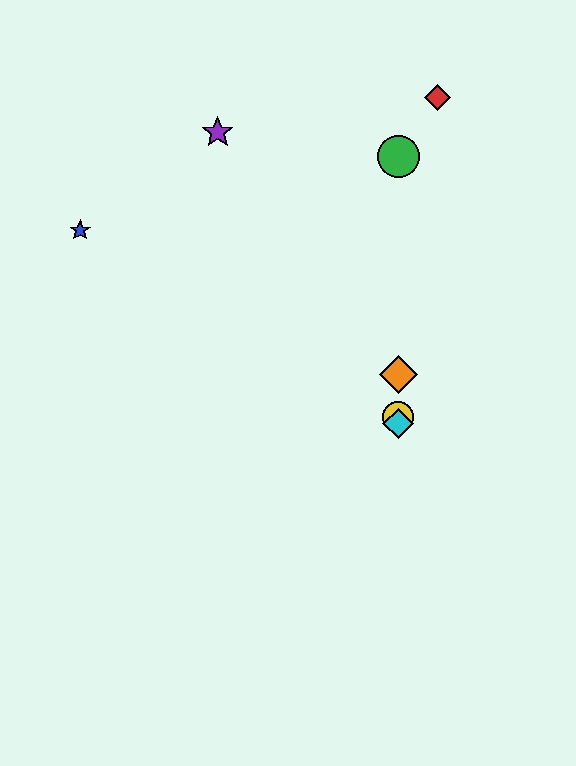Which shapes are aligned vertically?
The green circle, the yellow circle, the orange diamond, the cyan diamond are aligned vertically.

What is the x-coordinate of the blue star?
The blue star is at x≈80.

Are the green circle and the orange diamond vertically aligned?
Yes, both are at x≈398.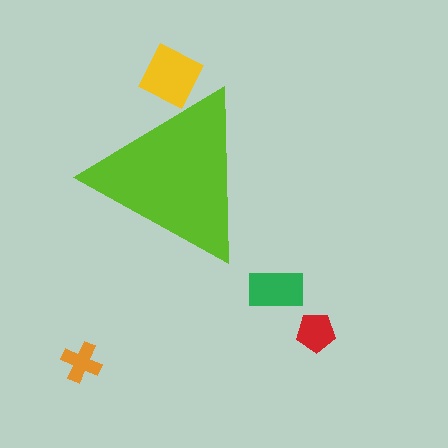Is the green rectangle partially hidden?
No, the green rectangle is fully visible.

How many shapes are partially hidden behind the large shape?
1 shape is partially hidden.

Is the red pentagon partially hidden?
No, the red pentagon is fully visible.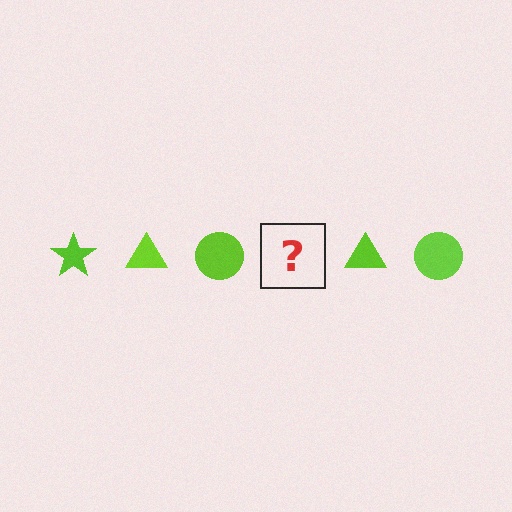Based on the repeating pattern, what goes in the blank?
The blank should be a lime star.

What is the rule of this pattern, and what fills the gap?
The rule is that the pattern cycles through star, triangle, circle shapes in lime. The gap should be filled with a lime star.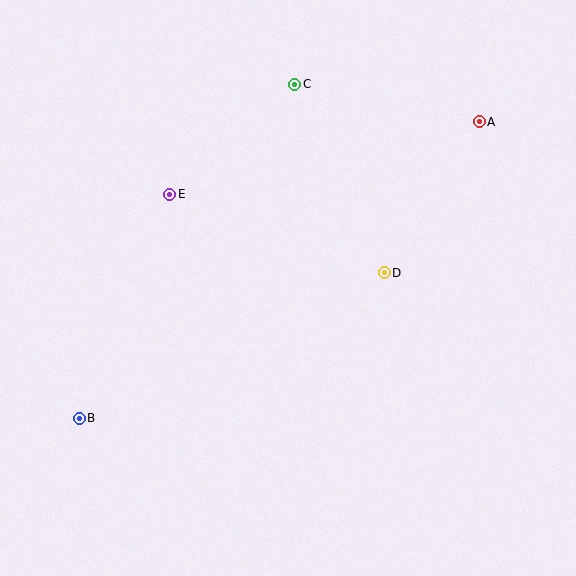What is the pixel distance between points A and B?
The distance between A and B is 498 pixels.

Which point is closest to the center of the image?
Point D at (384, 273) is closest to the center.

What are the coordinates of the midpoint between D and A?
The midpoint between D and A is at (432, 197).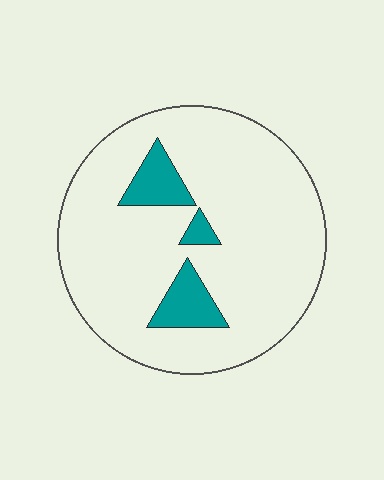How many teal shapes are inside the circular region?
3.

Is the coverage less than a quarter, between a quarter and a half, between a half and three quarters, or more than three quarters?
Less than a quarter.